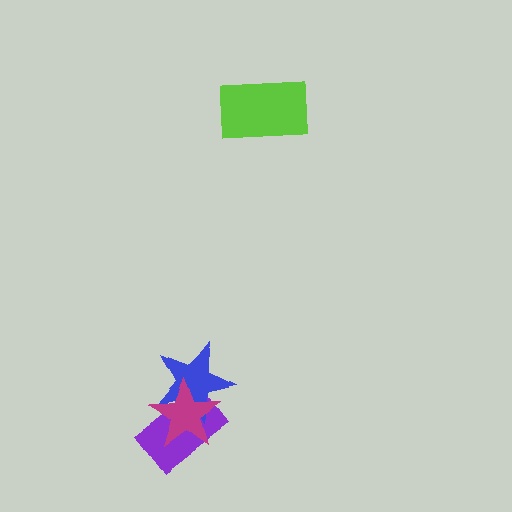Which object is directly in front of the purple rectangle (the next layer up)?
The blue star is directly in front of the purple rectangle.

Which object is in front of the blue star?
The magenta star is in front of the blue star.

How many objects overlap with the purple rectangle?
2 objects overlap with the purple rectangle.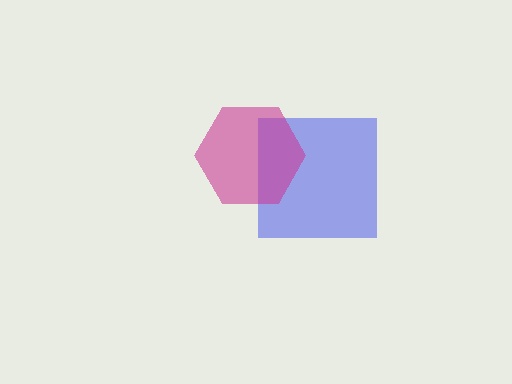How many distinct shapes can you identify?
There are 2 distinct shapes: a blue square, a magenta hexagon.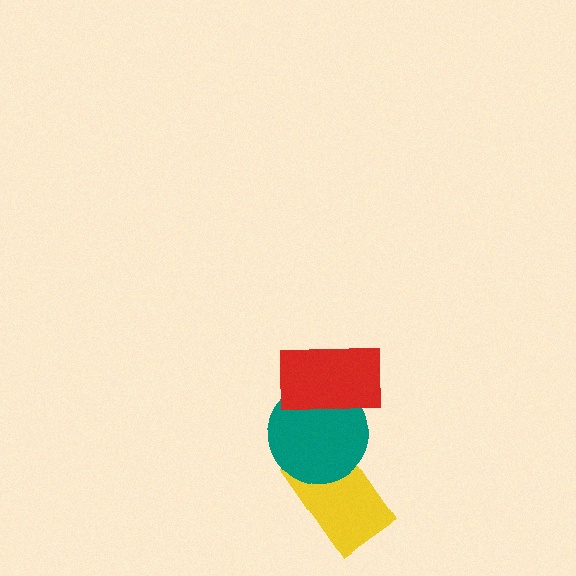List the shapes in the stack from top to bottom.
From top to bottom: the red rectangle, the teal circle, the yellow rectangle.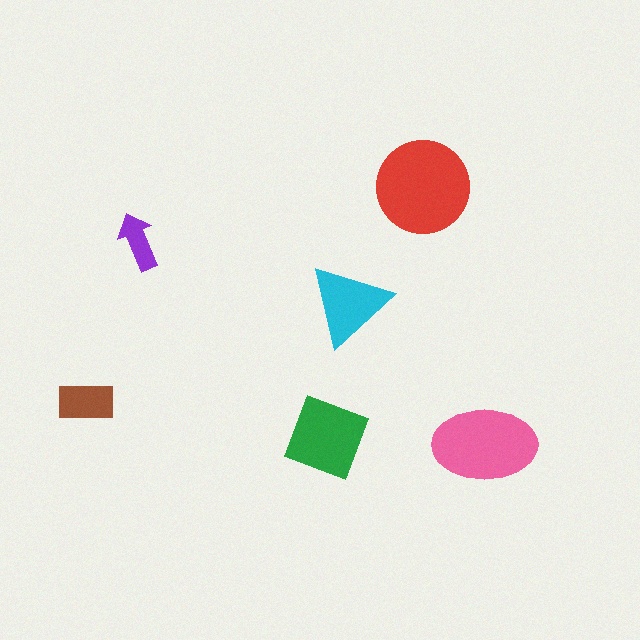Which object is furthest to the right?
The pink ellipse is rightmost.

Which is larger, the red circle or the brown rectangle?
The red circle.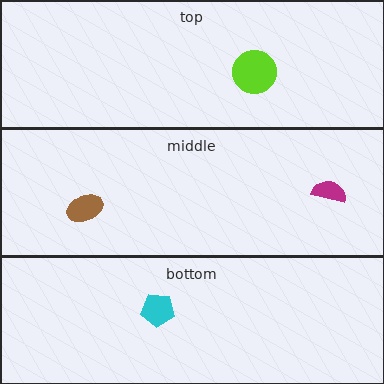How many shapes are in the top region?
1.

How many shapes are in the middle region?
2.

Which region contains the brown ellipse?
The middle region.